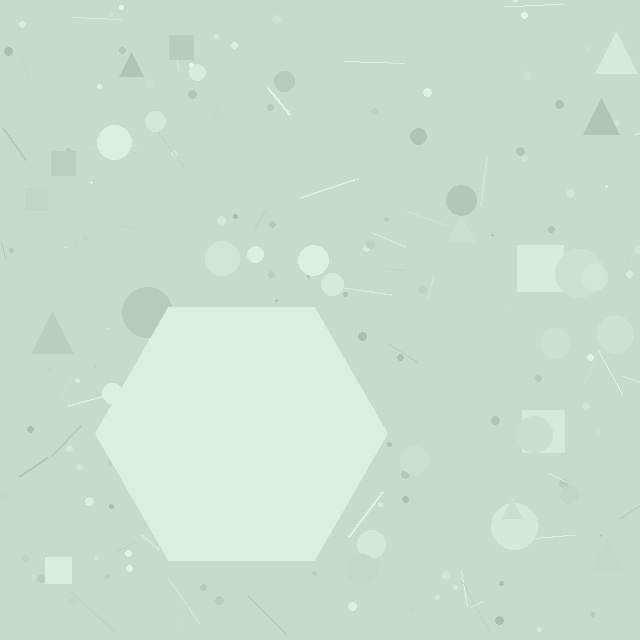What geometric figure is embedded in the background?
A hexagon is embedded in the background.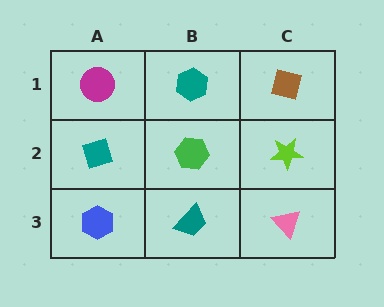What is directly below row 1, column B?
A green hexagon.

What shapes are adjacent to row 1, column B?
A green hexagon (row 2, column B), a magenta circle (row 1, column A), a brown square (row 1, column C).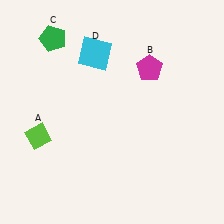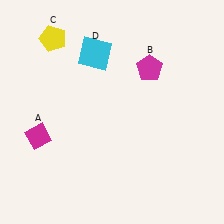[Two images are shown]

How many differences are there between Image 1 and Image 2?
There are 2 differences between the two images.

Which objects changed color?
A changed from lime to magenta. C changed from green to yellow.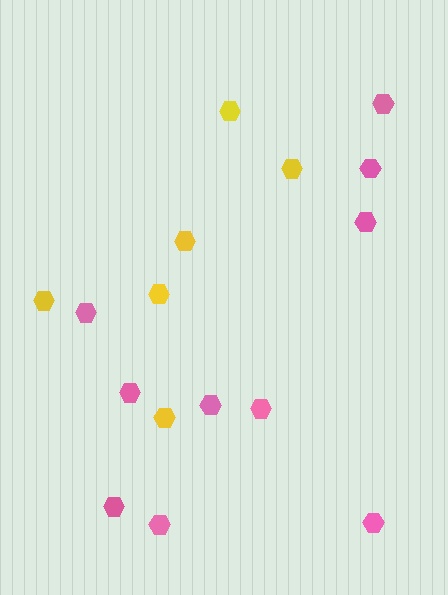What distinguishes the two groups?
There are 2 groups: one group of yellow hexagons (6) and one group of pink hexagons (10).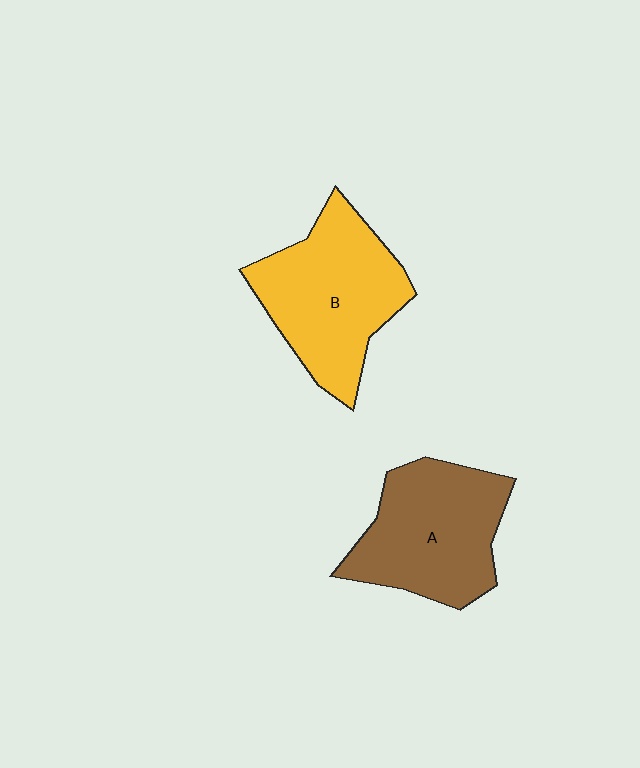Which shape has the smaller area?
Shape A (brown).